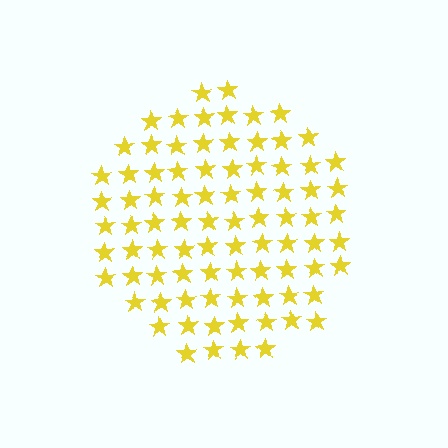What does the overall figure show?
The overall figure shows a circle.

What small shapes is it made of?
It is made of small stars.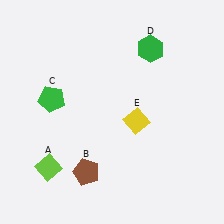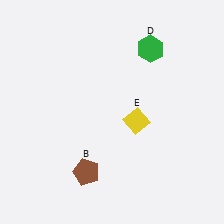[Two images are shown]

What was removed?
The lime diamond (A), the green pentagon (C) were removed in Image 2.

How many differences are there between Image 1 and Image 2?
There are 2 differences between the two images.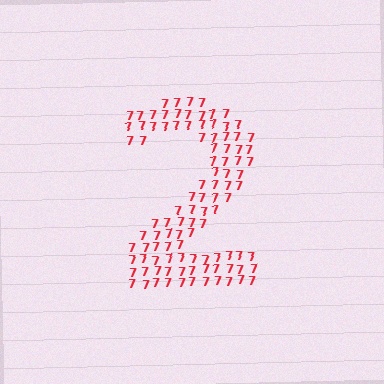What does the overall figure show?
The overall figure shows the digit 2.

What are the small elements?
The small elements are digit 7's.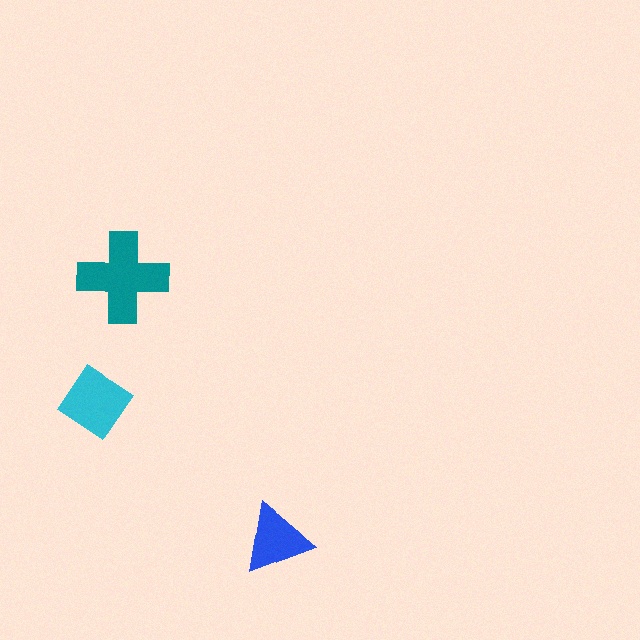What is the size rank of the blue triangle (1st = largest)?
3rd.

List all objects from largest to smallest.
The teal cross, the cyan diamond, the blue triangle.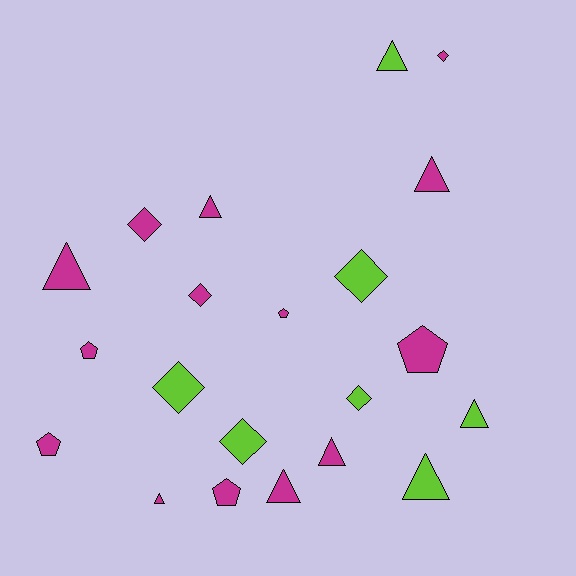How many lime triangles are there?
There are 3 lime triangles.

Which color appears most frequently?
Magenta, with 14 objects.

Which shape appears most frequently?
Triangle, with 9 objects.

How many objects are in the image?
There are 21 objects.